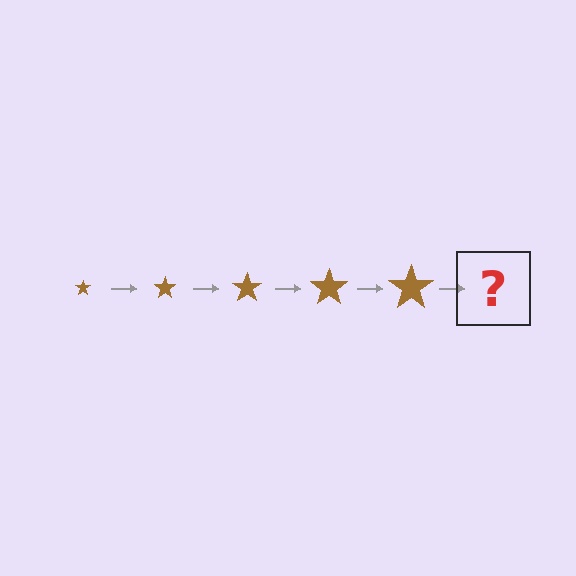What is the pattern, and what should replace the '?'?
The pattern is that the star gets progressively larger each step. The '?' should be a brown star, larger than the previous one.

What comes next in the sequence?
The next element should be a brown star, larger than the previous one.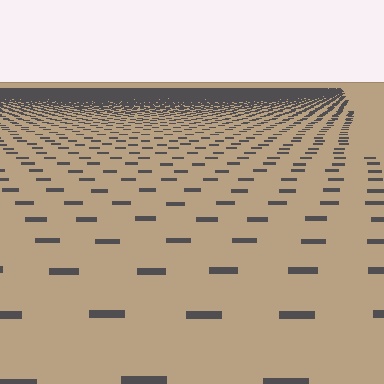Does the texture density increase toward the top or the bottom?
Density increases toward the top.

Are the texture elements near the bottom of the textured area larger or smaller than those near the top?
Larger. Near the bottom, elements are closer to the viewer and appear at a bigger on-screen size.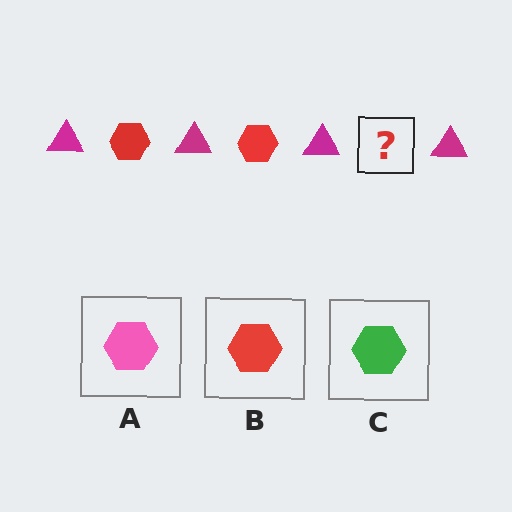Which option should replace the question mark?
Option B.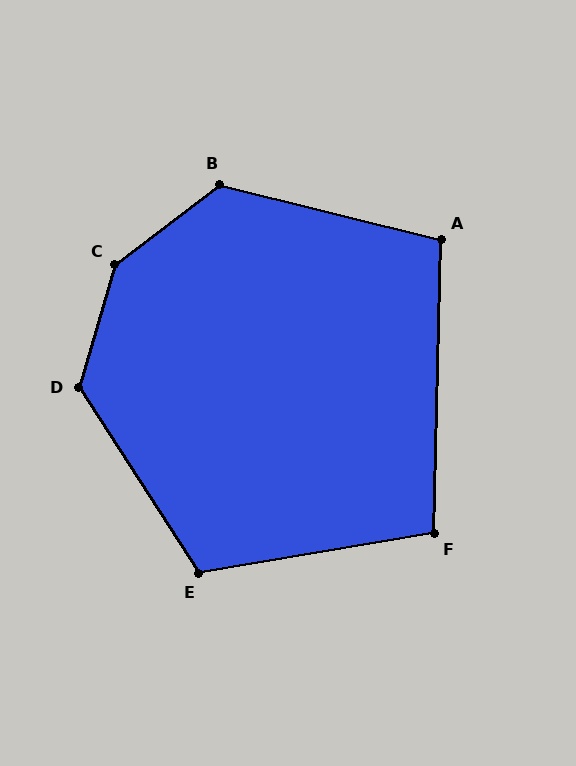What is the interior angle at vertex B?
Approximately 129 degrees (obtuse).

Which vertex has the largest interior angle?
C, at approximately 144 degrees.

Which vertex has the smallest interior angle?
F, at approximately 101 degrees.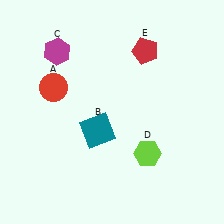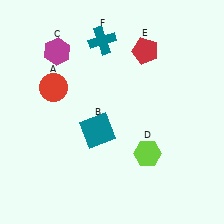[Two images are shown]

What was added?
A teal cross (F) was added in Image 2.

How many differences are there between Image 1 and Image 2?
There is 1 difference between the two images.